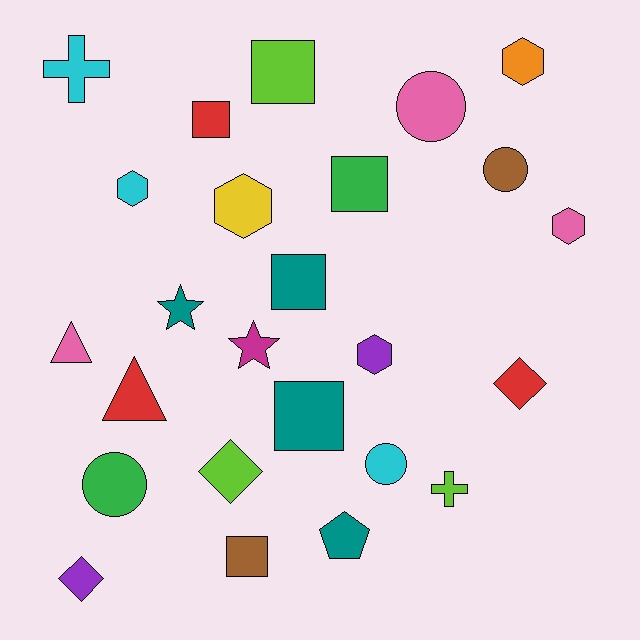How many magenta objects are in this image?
There is 1 magenta object.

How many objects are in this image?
There are 25 objects.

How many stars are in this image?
There are 2 stars.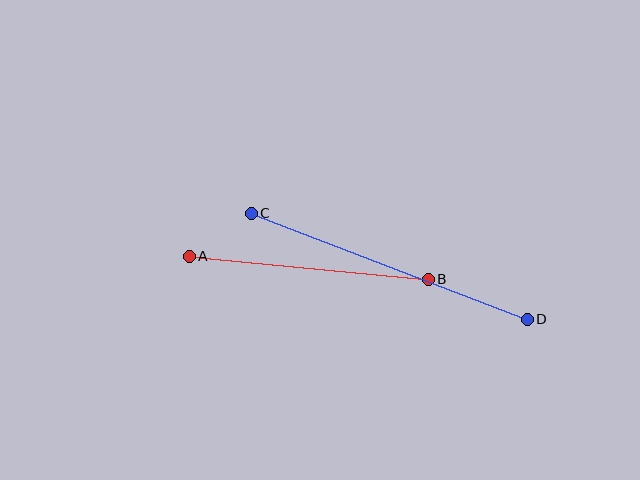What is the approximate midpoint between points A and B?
The midpoint is at approximately (309, 268) pixels.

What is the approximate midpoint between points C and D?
The midpoint is at approximately (389, 266) pixels.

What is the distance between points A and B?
The distance is approximately 240 pixels.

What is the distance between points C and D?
The distance is approximately 296 pixels.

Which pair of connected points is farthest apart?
Points C and D are farthest apart.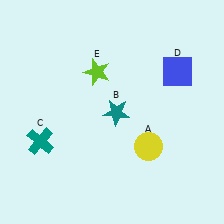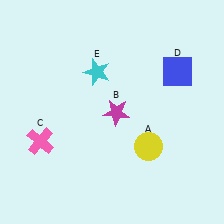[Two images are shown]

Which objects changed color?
B changed from teal to magenta. C changed from teal to pink. E changed from lime to cyan.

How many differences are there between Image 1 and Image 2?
There are 3 differences between the two images.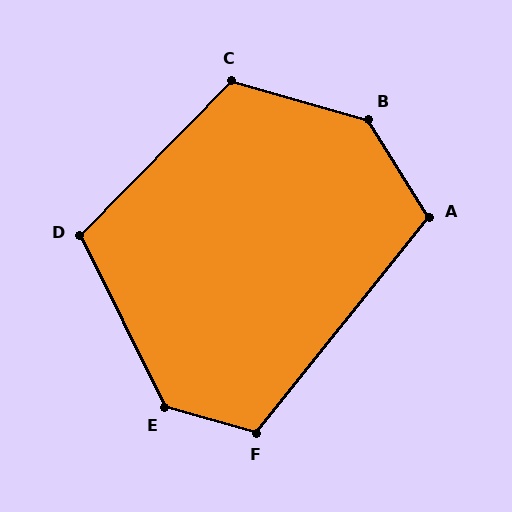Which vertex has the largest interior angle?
B, at approximately 137 degrees.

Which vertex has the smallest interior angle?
D, at approximately 110 degrees.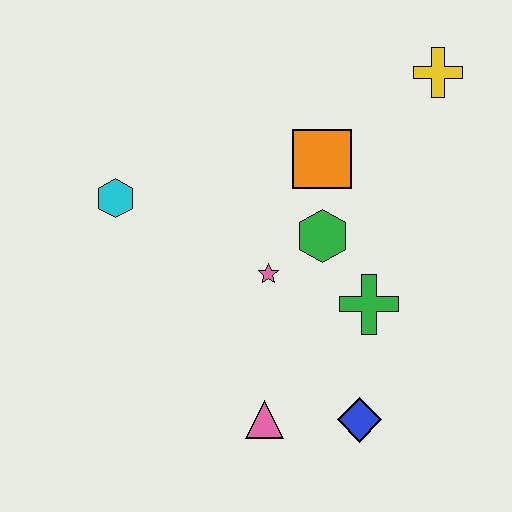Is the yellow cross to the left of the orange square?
No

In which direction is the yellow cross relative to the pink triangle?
The yellow cross is above the pink triangle.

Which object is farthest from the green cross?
The cyan hexagon is farthest from the green cross.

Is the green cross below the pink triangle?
No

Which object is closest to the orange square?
The green hexagon is closest to the orange square.